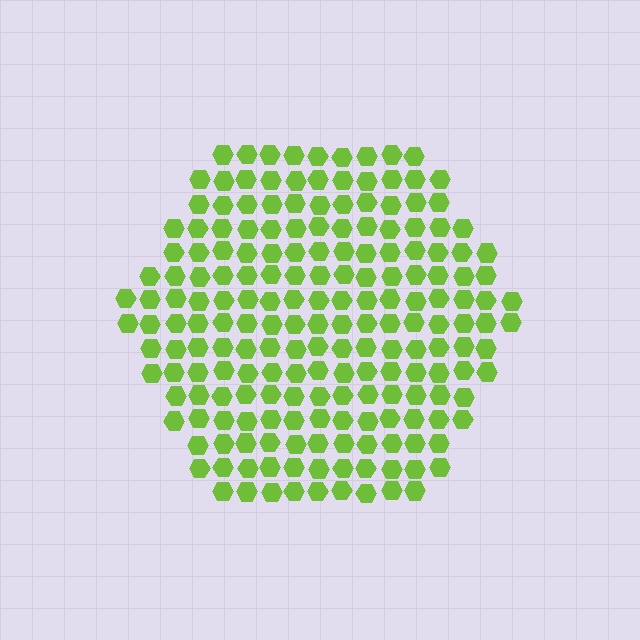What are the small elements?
The small elements are hexagons.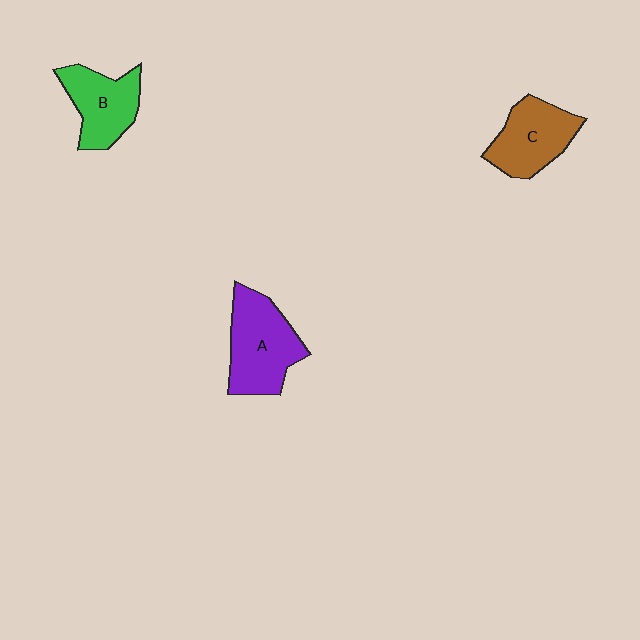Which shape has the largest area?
Shape A (purple).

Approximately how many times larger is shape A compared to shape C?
Approximately 1.2 times.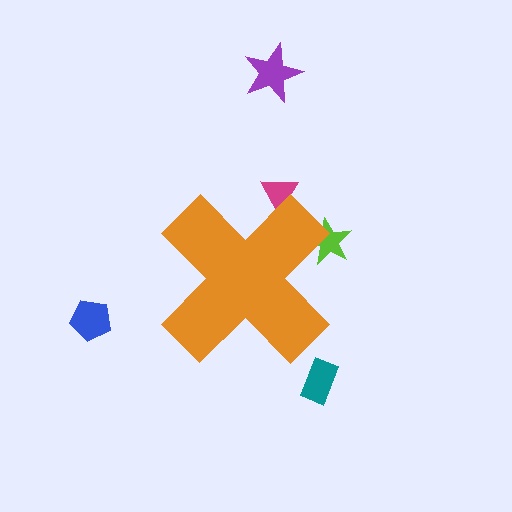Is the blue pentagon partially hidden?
No, the blue pentagon is fully visible.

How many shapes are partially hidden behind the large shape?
2 shapes are partially hidden.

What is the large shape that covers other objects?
An orange cross.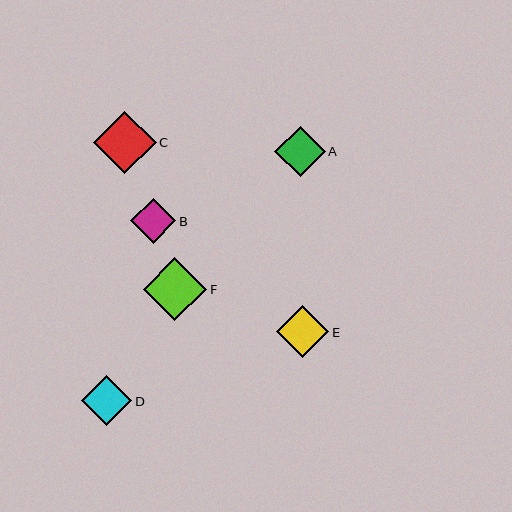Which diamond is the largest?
Diamond F is the largest with a size of approximately 63 pixels.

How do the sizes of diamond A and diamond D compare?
Diamond A and diamond D are approximately the same size.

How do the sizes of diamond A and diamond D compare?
Diamond A and diamond D are approximately the same size.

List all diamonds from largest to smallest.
From largest to smallest: F, C, E, A, D, B.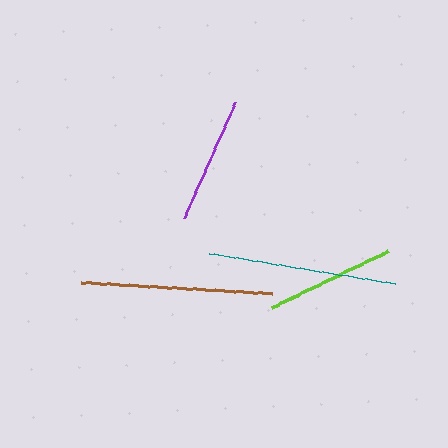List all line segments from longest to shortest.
From longest to shortest: brown, teal, lime, purple.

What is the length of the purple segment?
The purple segment is approximately 127 pixels long.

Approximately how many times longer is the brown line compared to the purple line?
The brown line is approximately 1.5 times the length of the purple line.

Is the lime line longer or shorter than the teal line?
The teal line is longer than the lime line.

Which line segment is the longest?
The brown line is the longest at approximately 193 pixels.